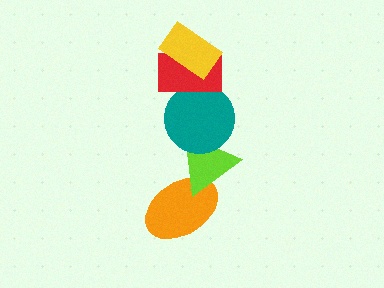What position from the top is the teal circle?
The teal circle is 3rd from the top.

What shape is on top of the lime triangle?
The teal circle is on top of the lime triangle.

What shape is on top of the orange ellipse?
The lime triangle is on top of the orange ellipse.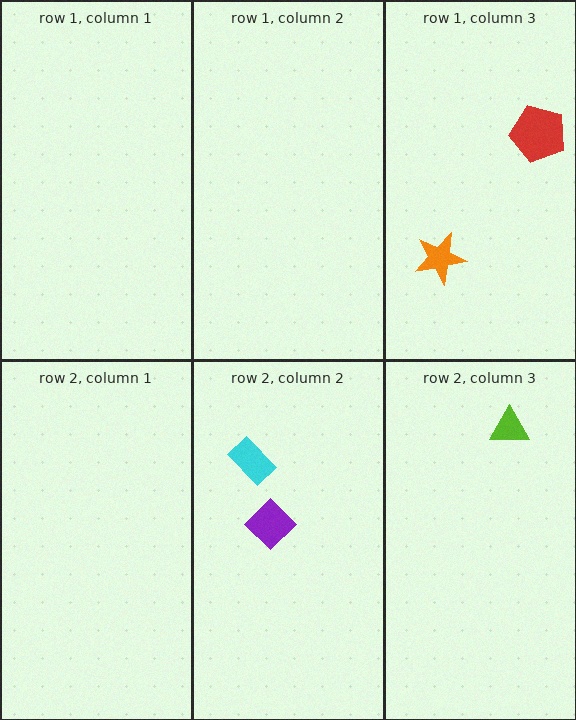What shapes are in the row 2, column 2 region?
The cyan rectangle, the purple diamond.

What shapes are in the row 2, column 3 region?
The lime triangle.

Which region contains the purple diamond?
The row 2, column 2 region.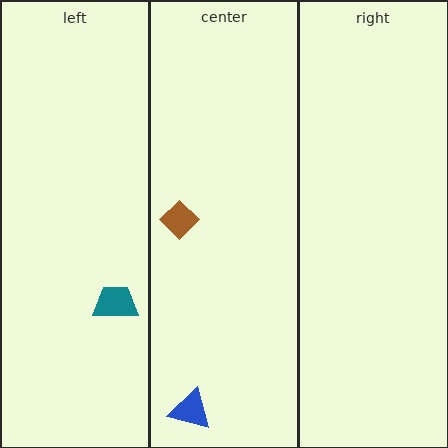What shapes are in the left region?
The teal trapezoid.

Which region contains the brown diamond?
The center region.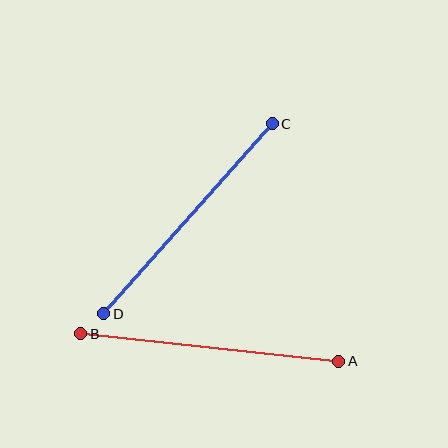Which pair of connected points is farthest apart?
Points A and B are farthest apart.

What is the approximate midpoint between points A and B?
The midpoint is at approximately (210, 348) pixels.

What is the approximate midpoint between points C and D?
The midpoint is at approximately (188, 219) pixels.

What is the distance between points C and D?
The distance is approximately 254 pixels.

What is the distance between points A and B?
The distance is approximately 259 pixels.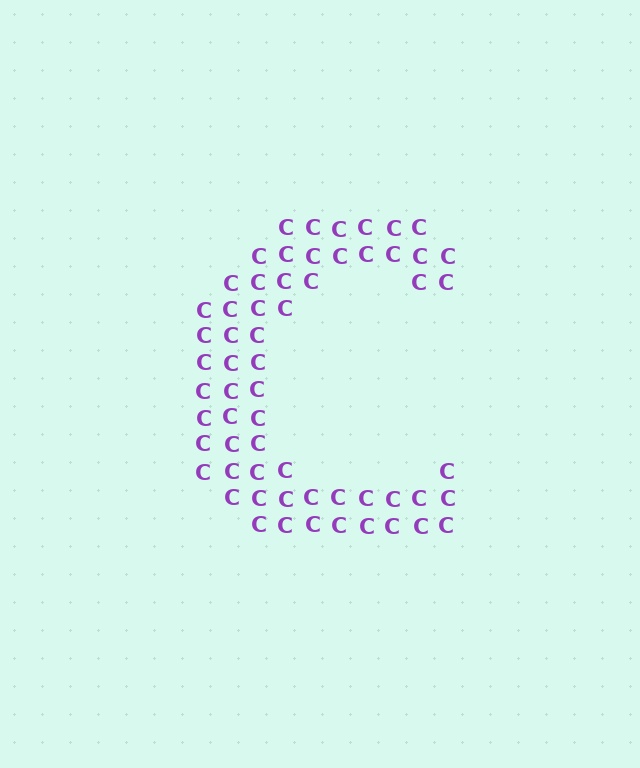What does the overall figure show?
The overall figure shows the letter C.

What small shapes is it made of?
It is made of small letter C's.